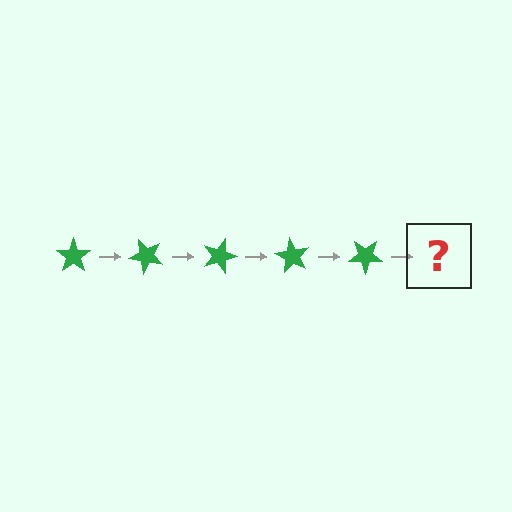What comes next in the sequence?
The next element should be a green star rotated 225 degrees.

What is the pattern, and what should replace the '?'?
The pattern is that the star rotates 45 degrees each step. The '?' should be a green star rotated 225 degrees.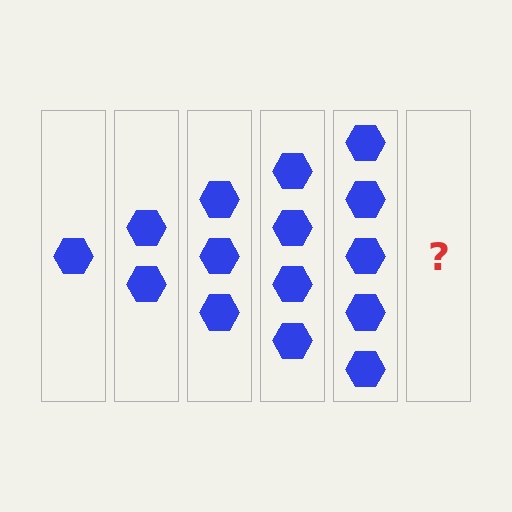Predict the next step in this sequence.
The next step is 6 hexagons.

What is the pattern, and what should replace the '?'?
The pattern is that each step adds one more hexagon. The '?' should be 6 hexagons.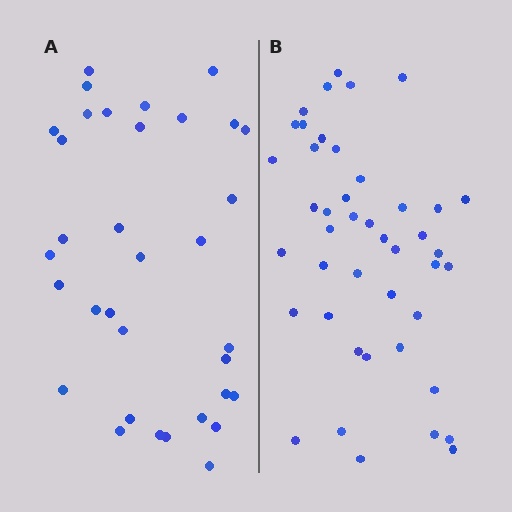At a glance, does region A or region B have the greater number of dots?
Region B (the right region) has more dots.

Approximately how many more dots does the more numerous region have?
Region B has roughly 10 or so more dots than region A.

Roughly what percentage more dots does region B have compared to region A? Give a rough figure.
About 30% more.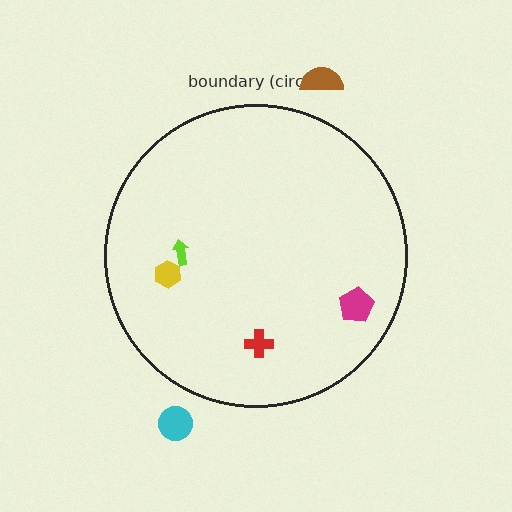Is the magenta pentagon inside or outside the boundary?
Inside.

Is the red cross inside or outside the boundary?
Inside.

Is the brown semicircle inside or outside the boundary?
Outside.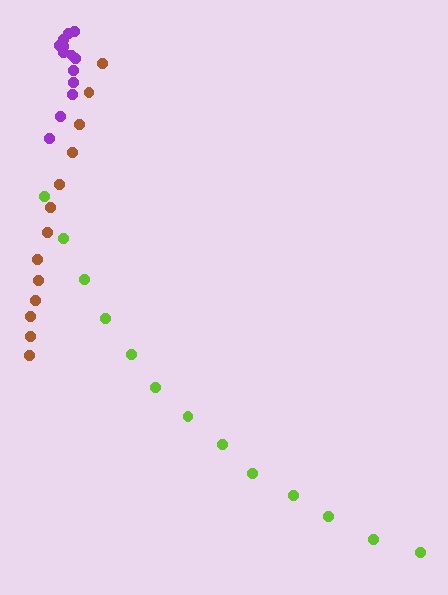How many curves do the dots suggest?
There are 3 distinct paths.